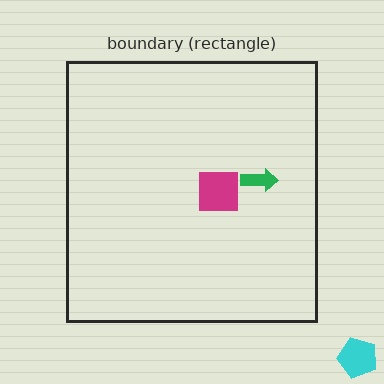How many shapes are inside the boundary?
2 inside, 1 outside.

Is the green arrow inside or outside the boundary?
Inside.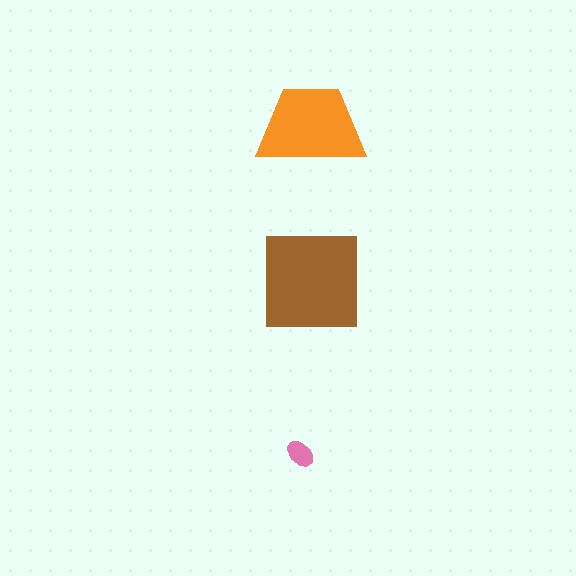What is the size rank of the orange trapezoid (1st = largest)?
2nd.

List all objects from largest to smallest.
The brown square, the orange trapezoid, the pink ellipse.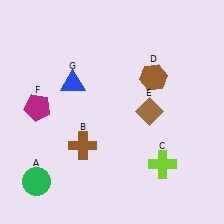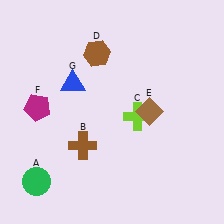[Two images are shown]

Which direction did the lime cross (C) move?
The lime cross (C) moved up.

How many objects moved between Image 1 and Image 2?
2 objects moved between the two images.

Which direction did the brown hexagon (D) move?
The brown hexagon (D) moved left.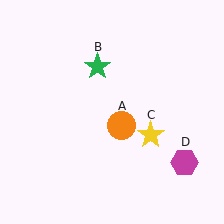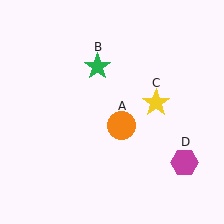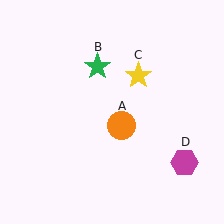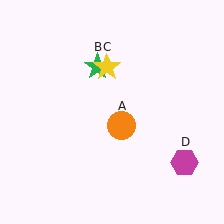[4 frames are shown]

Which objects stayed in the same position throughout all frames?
Orange circle (object A) and green star (object B) and magenta hexagon (object D) remained stationary.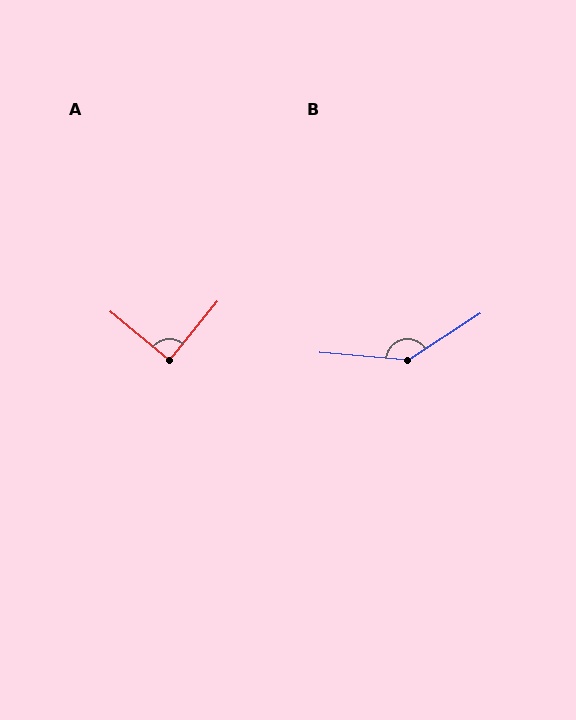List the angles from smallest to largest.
A (90°), B (142°).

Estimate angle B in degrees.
Approximately 142 degrees.